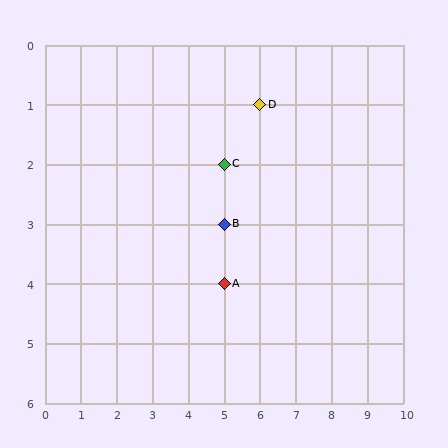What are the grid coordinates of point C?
Point C is at grid coordinates (5, 2).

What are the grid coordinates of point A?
Point A is at grid coordinates (5, 4).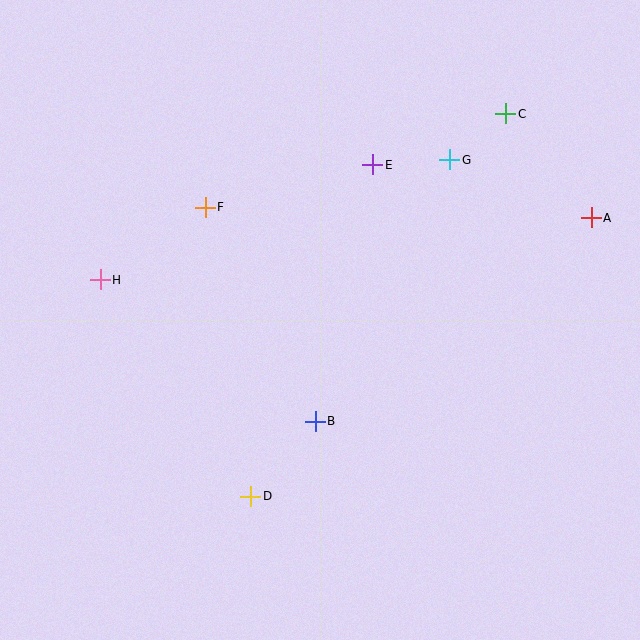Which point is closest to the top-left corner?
Point F is closest to the top-left corner.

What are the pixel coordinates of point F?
Point F is at (205, 207).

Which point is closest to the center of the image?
Point B at (315, 421) is closest to the center.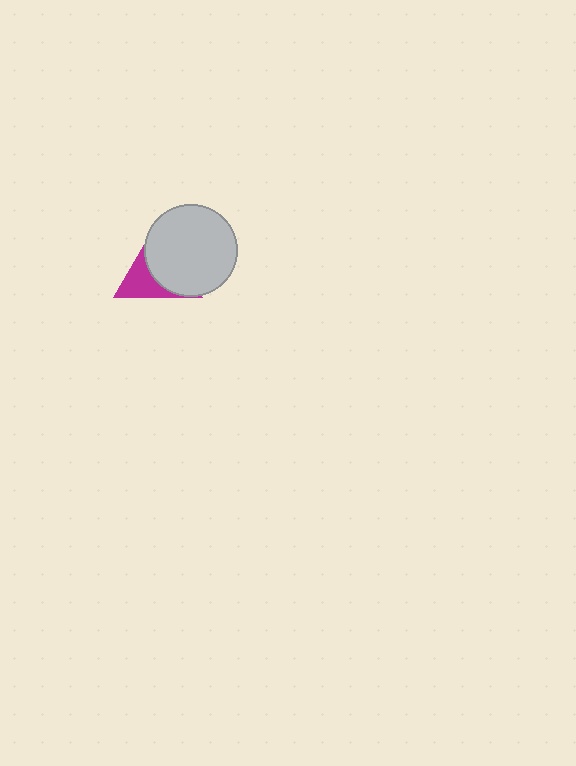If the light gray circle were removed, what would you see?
You would see the complete magenta triangle.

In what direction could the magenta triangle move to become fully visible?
The magenta triangle could move left. That would shift it out from behind the light gray circle entirely.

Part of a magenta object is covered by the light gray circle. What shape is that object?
It is a triangle.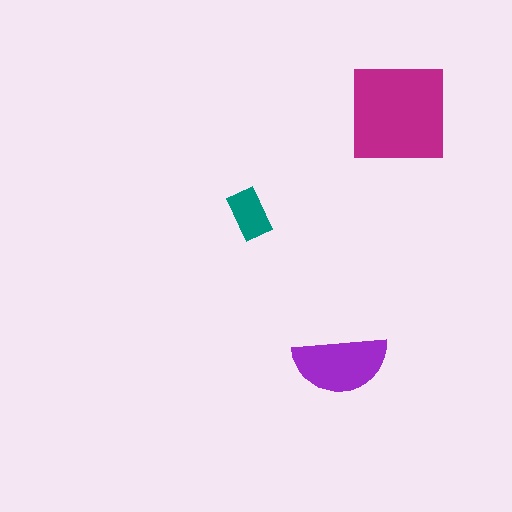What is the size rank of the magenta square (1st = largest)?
1st.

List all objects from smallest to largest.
The teal rectangle, the purple semicircle, the magenta square.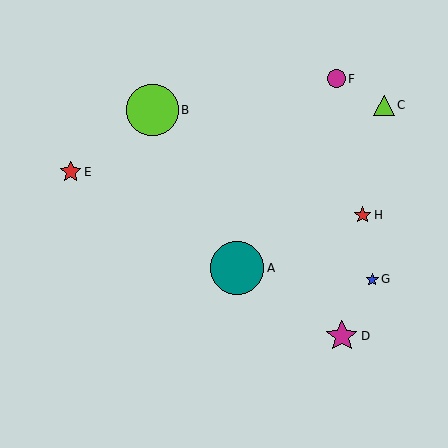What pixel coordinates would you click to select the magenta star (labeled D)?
Click at (342, 336) to select the magenta star D.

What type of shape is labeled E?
Shape E is a red star.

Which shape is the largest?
The teal circle (labeled A) is the largest.